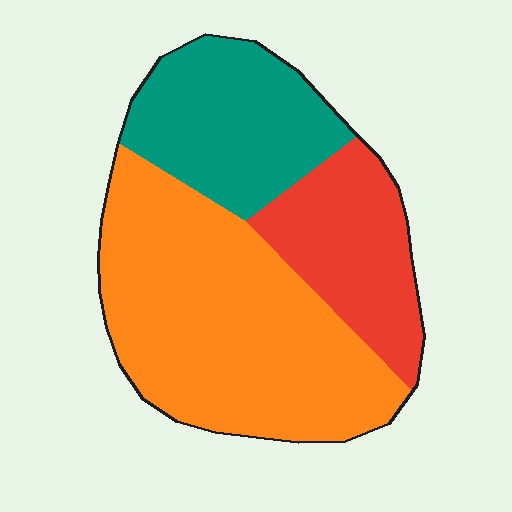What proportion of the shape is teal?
Teal covers around 25% of the shape.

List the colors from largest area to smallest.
From largest to smallest: orange, teal, red.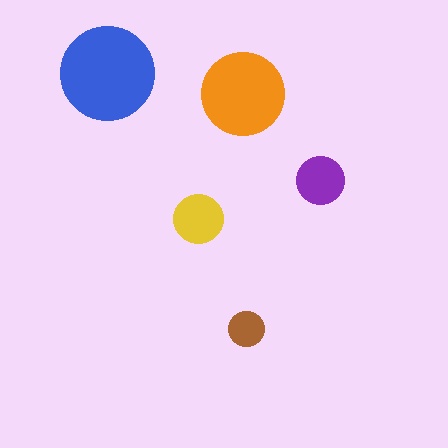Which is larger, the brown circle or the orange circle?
The orange one.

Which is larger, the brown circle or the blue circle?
The blue one.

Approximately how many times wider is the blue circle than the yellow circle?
About 2 times wider.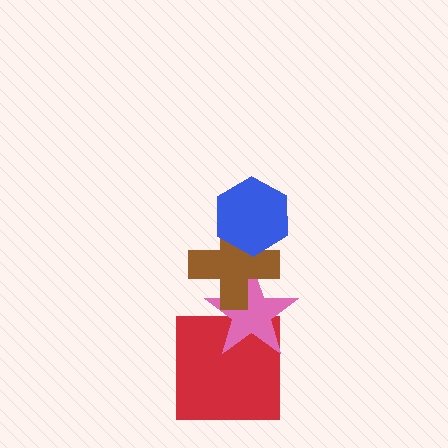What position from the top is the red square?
The red square is 4th from the top.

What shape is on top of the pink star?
The brown cross is on top of the pink star.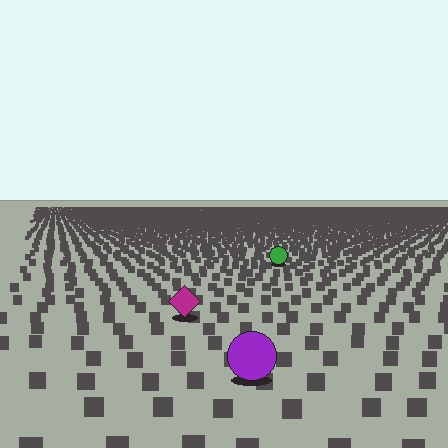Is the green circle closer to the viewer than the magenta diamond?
No. The magenta diamond is closer — you can tell from the texture gradient: the ground texture is coarser near it.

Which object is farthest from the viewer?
The green circle is farthest from the viewer. It appears smaller and the ground texture around it is denser.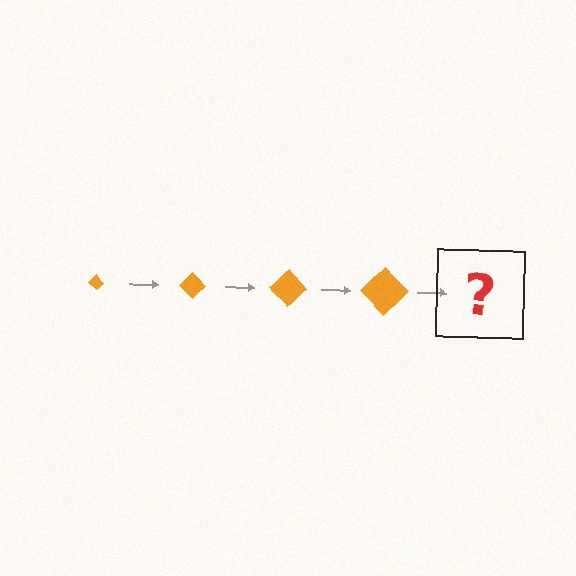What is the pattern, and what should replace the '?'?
The pattern is that the diamond gets progressively larger each step. The '?' should be an orange diamond, larger than the previous one.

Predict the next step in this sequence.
The next step is an orange diamond, larger than the previous one.